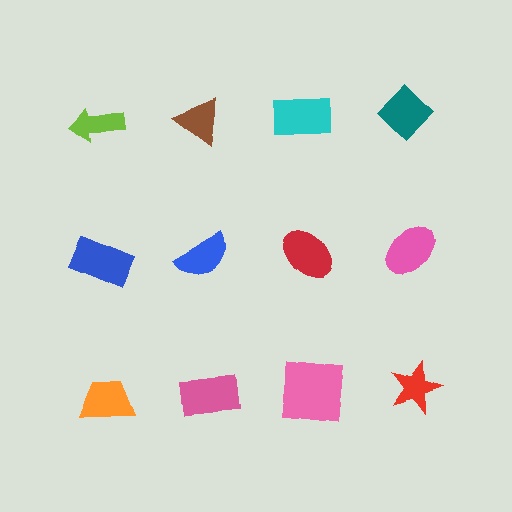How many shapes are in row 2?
4 shapes.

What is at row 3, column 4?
A red star.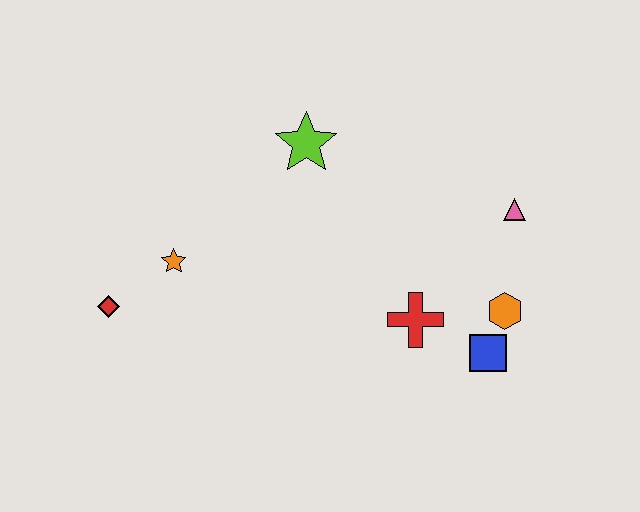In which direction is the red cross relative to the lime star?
The red cross is below the lime star.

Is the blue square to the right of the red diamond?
Yes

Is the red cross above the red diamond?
No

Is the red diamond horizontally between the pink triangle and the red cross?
No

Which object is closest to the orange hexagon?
The blue square is closest to the orange hexagon.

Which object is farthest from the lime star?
The blue square is farthest from the lime star.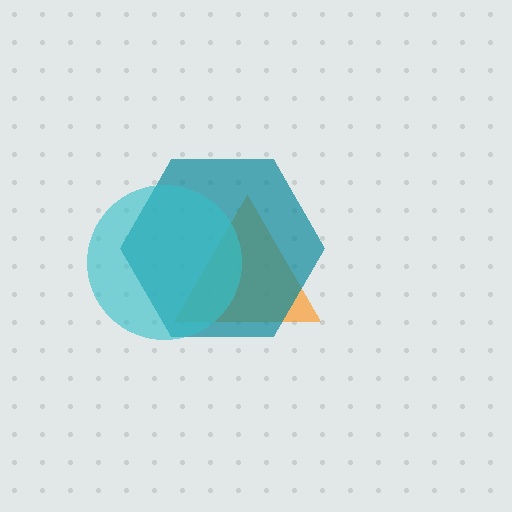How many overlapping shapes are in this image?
There are 3 overlapping shapes in the image.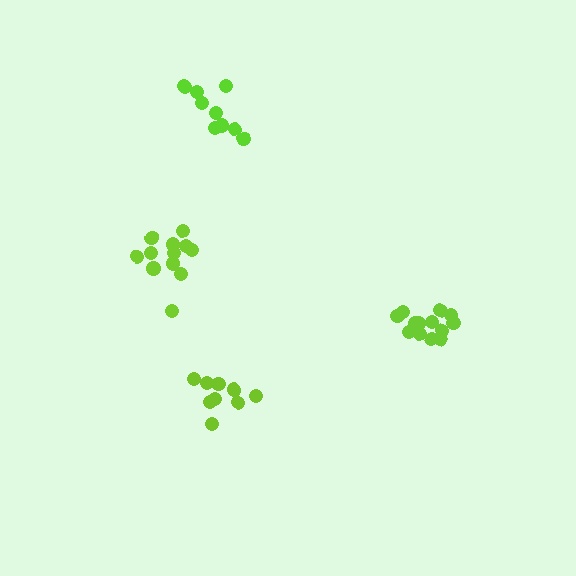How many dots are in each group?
Group 1: 13 dots, Group 2: 9 dots, Group 3: 13 dots, Group 4: 10 dots (45 total).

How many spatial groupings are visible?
There are 4 spatial groupings.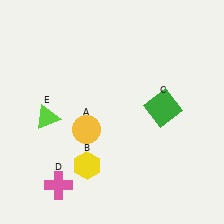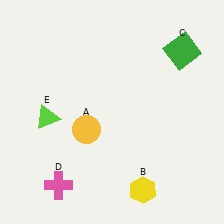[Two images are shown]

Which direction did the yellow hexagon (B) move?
The yellow hexagon (B) moved right.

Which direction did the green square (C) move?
The green square (C) moved up.